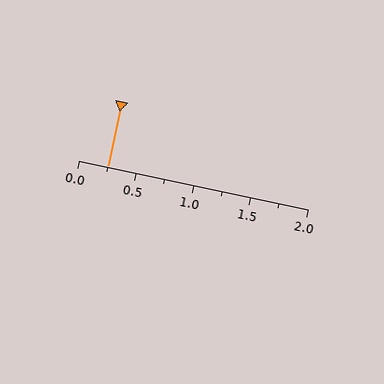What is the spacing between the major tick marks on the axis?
The major ticks are spaced 0.5 apart.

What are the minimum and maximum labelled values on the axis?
The axis runs from 0.0 to 2.0.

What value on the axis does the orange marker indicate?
The marker indicates approximately 0.25.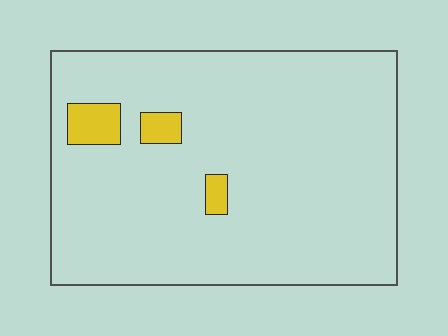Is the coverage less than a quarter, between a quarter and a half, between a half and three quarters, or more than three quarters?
Less than a quarter.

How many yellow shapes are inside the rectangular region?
3.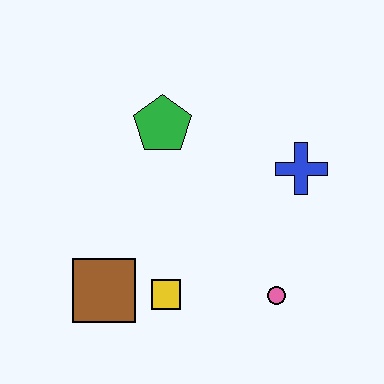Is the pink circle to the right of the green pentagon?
Yes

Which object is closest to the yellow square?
The brown square is closest to the yellow square.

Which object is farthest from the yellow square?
The blue cross is farthest from the yellow square.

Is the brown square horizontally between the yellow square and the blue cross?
No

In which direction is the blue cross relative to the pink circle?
The blue cross is above the pink circle.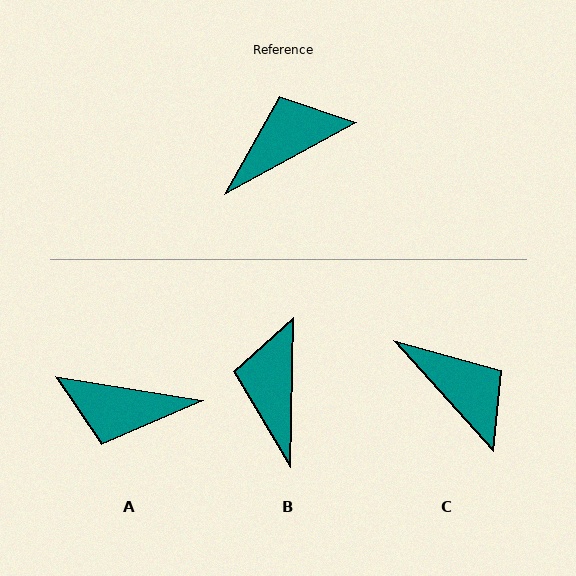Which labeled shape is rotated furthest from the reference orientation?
A, about 143 degrees away.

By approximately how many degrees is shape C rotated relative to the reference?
Approximately 76 degrees clockwise.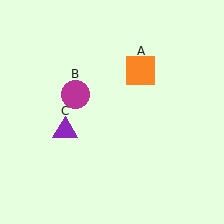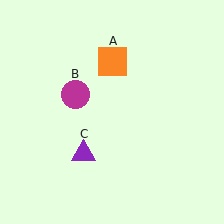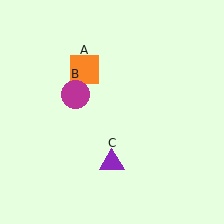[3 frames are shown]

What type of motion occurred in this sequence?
The orange square (object A), purple triangle (object C) rotated counterclockwise around the center of the scene.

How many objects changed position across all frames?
2 objects changed position: orange square (object A), purple triangle (object C).